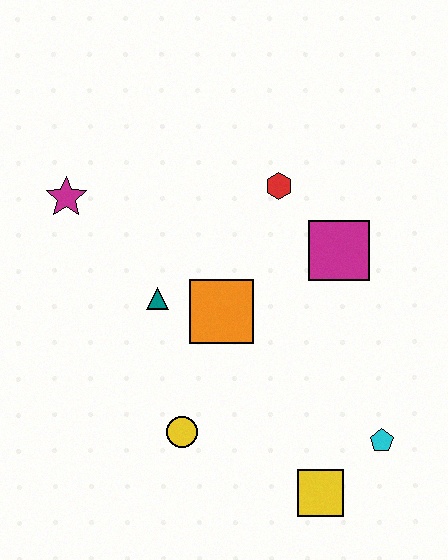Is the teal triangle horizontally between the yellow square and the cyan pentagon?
No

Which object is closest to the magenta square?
The red hexagon is closest to the magenta square.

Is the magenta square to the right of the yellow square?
Yes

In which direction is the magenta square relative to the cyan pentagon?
The magenta square is above the cyan pentagon.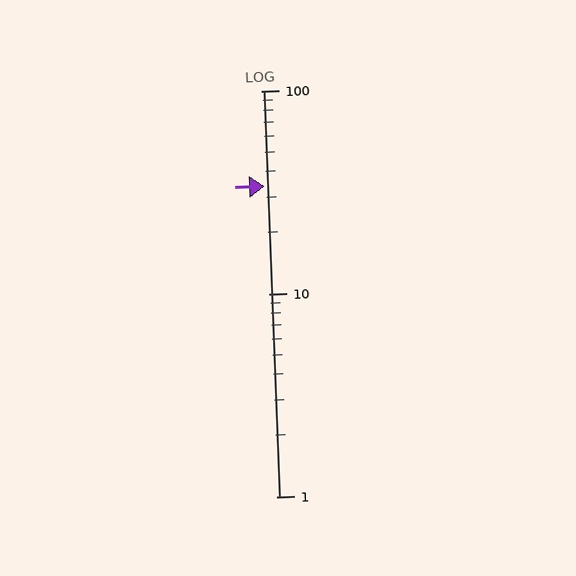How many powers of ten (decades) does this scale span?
The scale spans 2 decades, from 1 to 100.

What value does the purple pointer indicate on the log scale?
The pointer indicates approximately 34.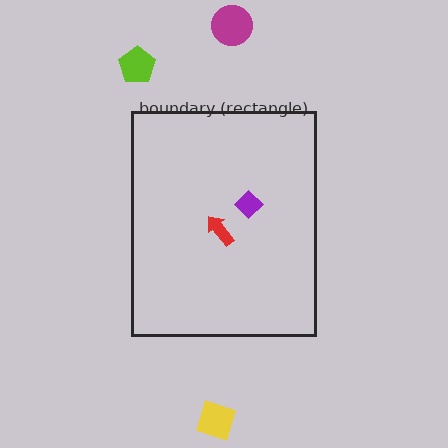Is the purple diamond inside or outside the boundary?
Inside.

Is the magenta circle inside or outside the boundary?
Outside.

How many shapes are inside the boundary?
2 inside, 3 outside.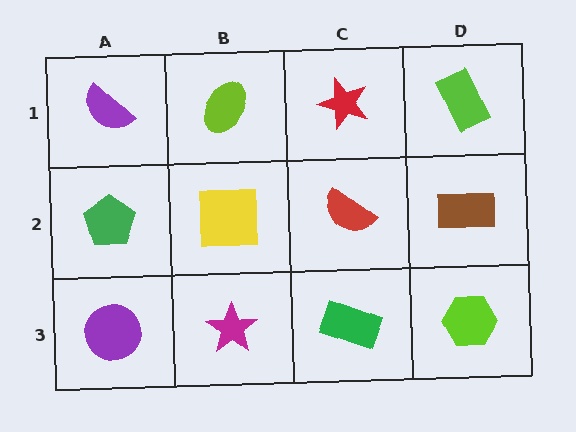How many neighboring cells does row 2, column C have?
4.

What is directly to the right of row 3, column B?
A green rectangle.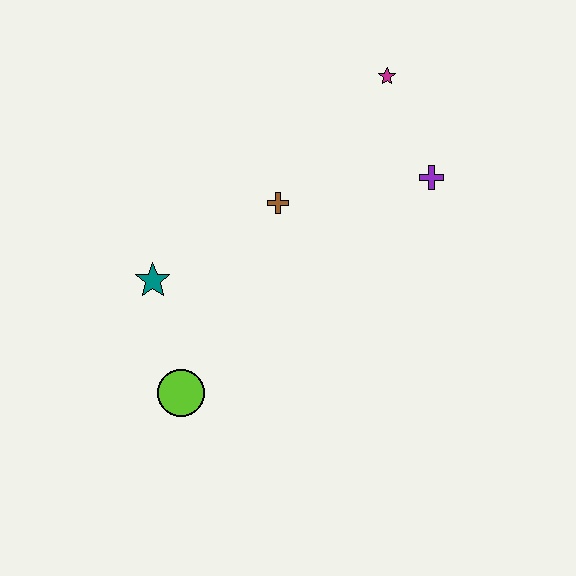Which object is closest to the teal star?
The lime circle is closest to the teal star.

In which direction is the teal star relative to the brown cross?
The teal star is to the left of the brown cross.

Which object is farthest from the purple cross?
The lime circle is farthest from the purple cross.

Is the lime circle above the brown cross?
No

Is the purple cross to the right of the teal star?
Yes